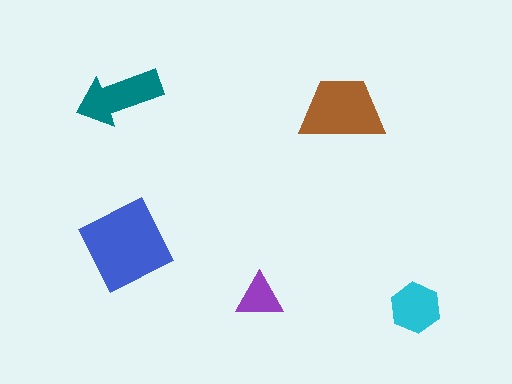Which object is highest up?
The teal arrow is topmost.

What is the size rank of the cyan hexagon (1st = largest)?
4th.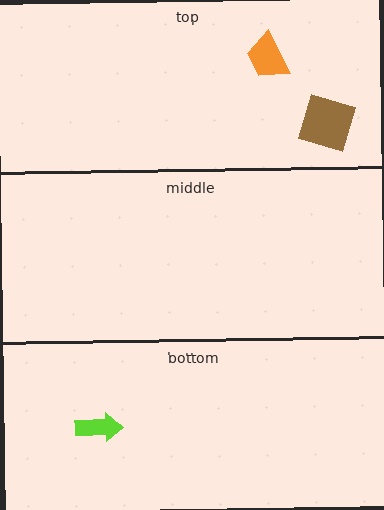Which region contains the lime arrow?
The bottom region.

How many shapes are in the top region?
2.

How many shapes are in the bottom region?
1.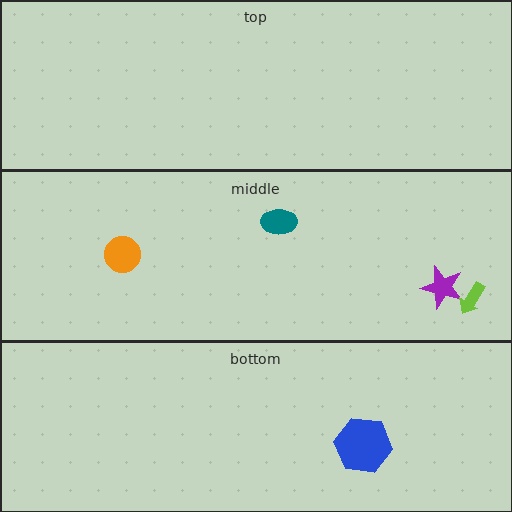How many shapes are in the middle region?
4.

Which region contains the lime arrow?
The middle region.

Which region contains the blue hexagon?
The bottom region.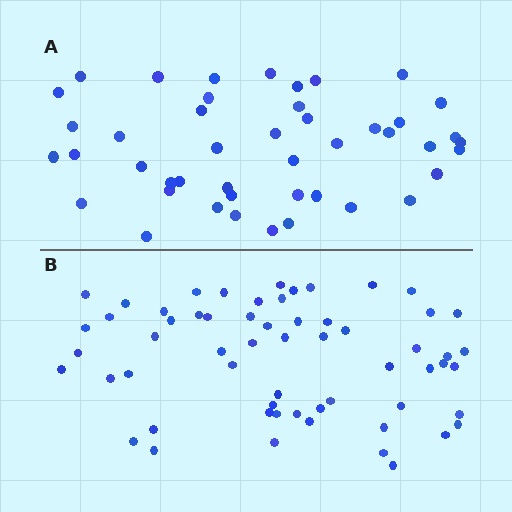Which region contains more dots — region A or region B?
Region B (the bottom region) has more dots.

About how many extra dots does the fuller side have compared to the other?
Region B has approximately 15 more dots than region A.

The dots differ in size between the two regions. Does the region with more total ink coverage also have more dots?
No. Region A has more total ink coverage because its dots are larger, but region B actually contains more individual dots. Total area can be misleading — the number of items is what matters here.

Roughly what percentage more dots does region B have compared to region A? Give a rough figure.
About 35% more.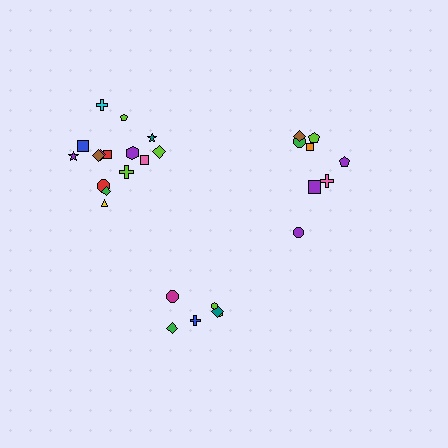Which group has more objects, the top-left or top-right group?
The top-left group.